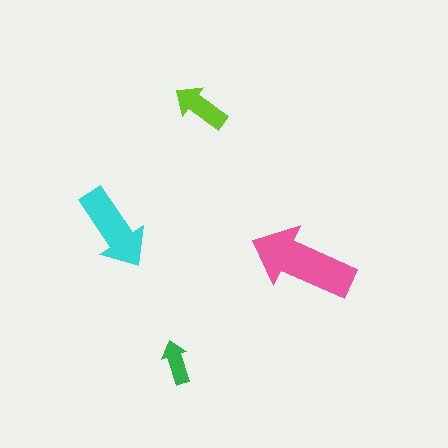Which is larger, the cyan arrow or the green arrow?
The cyan one.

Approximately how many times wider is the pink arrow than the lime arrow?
About 2 times wider.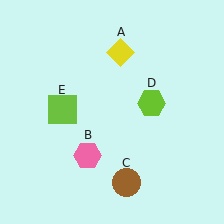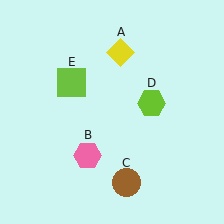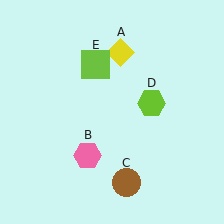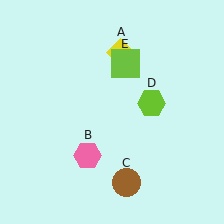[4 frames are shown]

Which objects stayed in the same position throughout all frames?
Yellow diamond (object A) and pink hexagon (object B) and brown circle (object C) and lime hexagon (object D) remained stationary.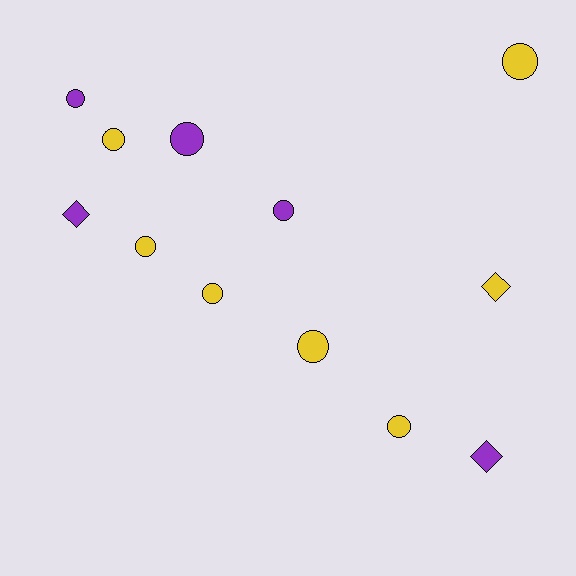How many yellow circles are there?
There are 6 yellow circles.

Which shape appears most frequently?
Circle, with 9 objects.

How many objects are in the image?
There are 12 objects.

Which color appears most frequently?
Yellow, with 7 objects.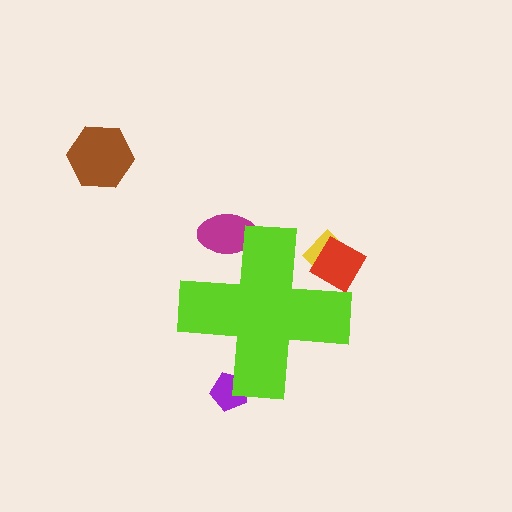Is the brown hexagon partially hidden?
No, the brown hexagon is fully visible.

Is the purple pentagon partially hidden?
Yes, the purple pentagon is partially hidden behind the lime cross.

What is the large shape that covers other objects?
A lime cross.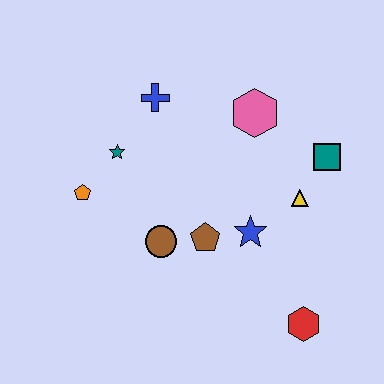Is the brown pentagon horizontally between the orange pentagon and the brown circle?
No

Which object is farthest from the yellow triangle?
The orange pentagon is farthest from the yellow triangle.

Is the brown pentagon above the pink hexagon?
No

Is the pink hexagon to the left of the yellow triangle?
Yes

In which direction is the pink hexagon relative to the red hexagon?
The pink hexagon is above the red hexagon.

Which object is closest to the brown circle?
The brown pentagon is closest to the brown circle.